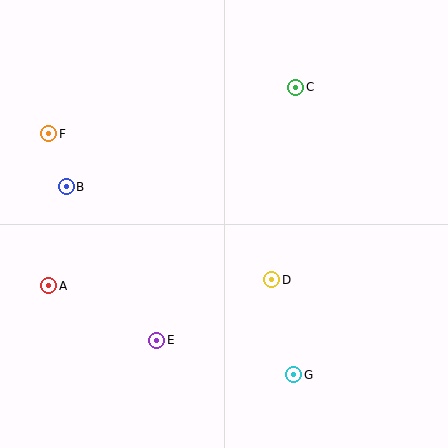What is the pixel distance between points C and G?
The distance between C and G is 287 pixels.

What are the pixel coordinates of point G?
Point G is at (294, 375).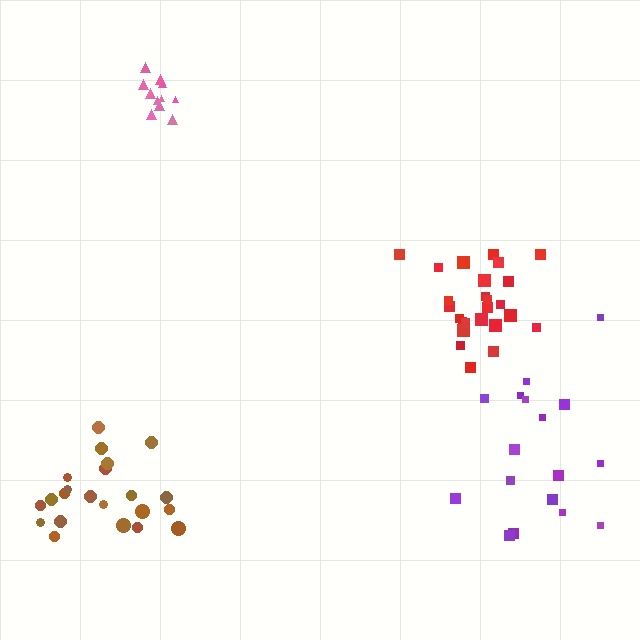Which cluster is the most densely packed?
Pink.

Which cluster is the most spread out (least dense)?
Purple.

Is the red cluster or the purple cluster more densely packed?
Red.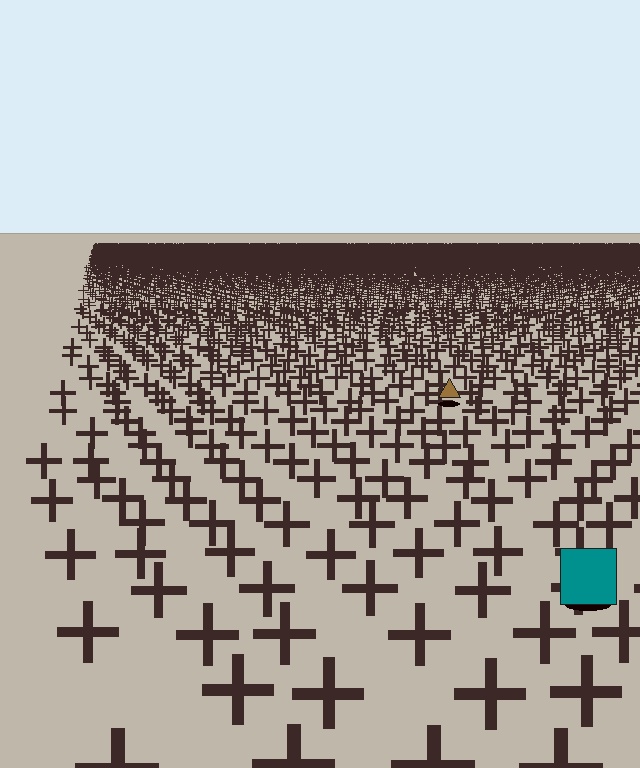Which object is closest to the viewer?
The teal square is closest. The texture marks near it are larger and more spread out.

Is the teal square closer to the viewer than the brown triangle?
Yes. The teal square is closer — you can tell from the texture gradient: the ground texture is coarser near it.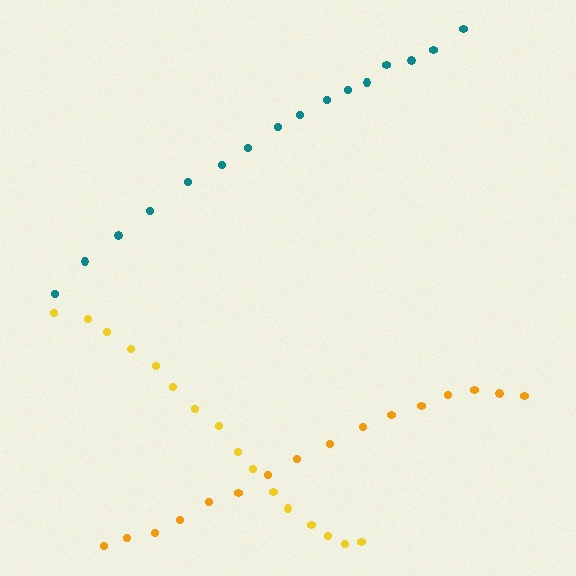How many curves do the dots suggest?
There are 3 distinct paths.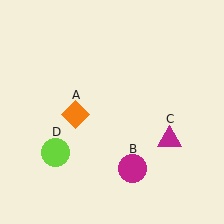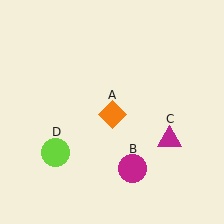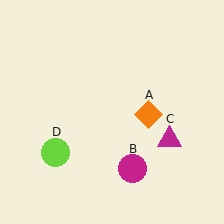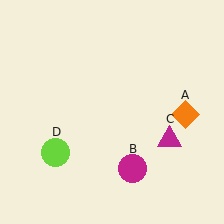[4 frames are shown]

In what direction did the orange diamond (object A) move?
The orange diamond (object A) moved right.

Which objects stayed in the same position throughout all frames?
Magenta circle (object B) and magenta triangle (object C) and lime circle (object D) remained stationary.